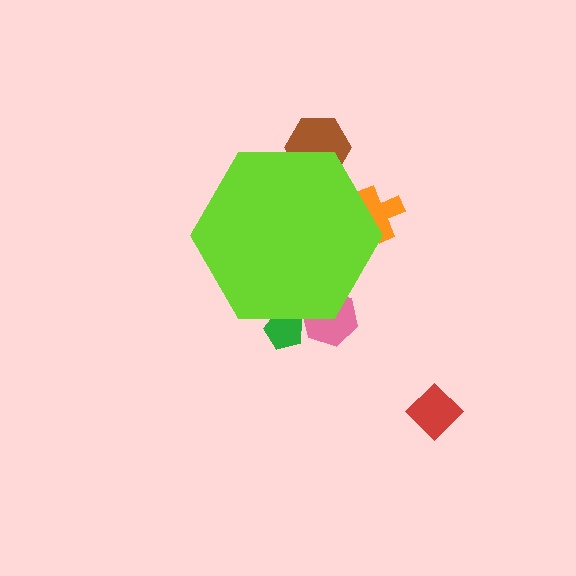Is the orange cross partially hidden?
Yes, the orange cross is partially hidden behind the lime hexagon.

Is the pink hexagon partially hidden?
Yes, the pink hexagon is partially hidden behind the lime hexagon.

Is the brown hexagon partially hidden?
Yes, the brown hexagon is partially hidden behind the lime hexagon.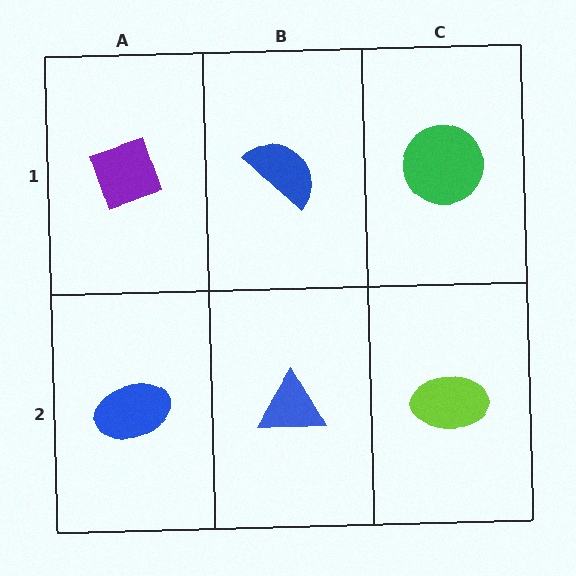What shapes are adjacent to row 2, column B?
A blue semicircle (row 1, column B), a blue ellipse (row 2, column A), a lime ellipse (row 2, column C).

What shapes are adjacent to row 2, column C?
A green circle (row 1, column C), a blue triangle (row 2, column B).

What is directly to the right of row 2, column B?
A lime ellipse.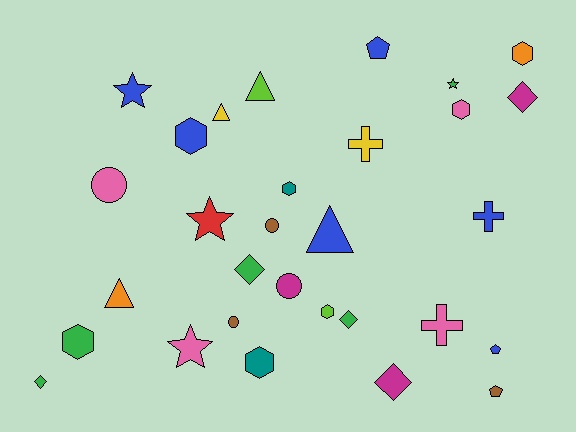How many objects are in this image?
There are 30 objects.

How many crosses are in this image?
There are 3 crosses.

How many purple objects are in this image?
There are no purple objects.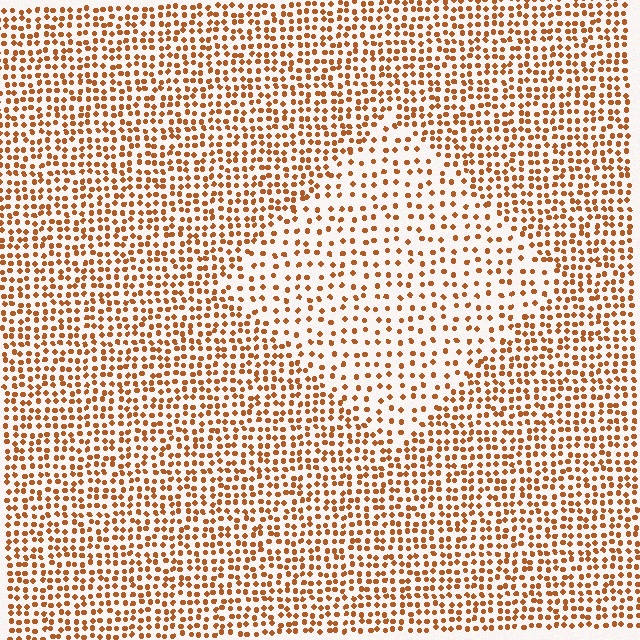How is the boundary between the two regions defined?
The boundary is defined by a change in element density (approximately 1.9x ratio). All elements are the same color, size, and shape.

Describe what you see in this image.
The image contains small brown elements arranged at two different densities. A diamond-shaped region is visible where the elements are less densely packed than the surrounding area.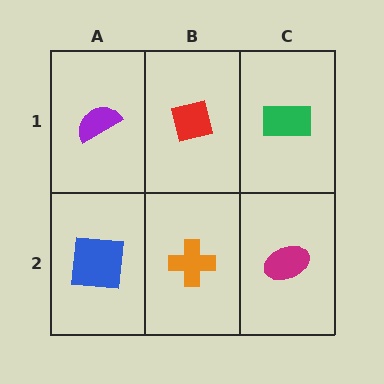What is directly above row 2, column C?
A green rectangle.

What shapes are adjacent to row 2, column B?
A red square (row 1, column B), a blue square (row 2, column A), a magenta ellipse (row 2, column C).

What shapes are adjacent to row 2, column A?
A purple semicircle (row 1, column A), an orange cross (row 2, column B).